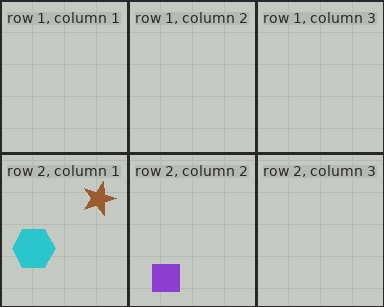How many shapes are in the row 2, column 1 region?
2.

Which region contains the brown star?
The row 2, column 1 region.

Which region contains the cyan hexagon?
The row 2, column 1 region.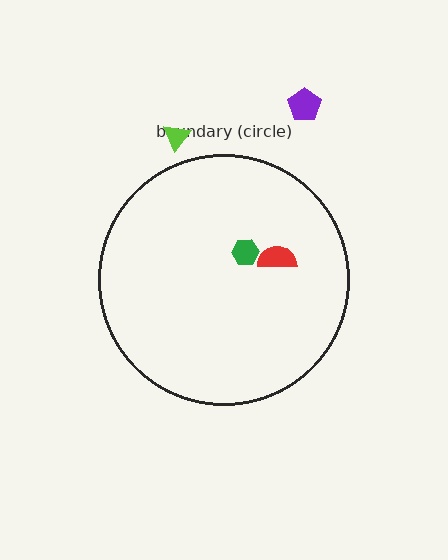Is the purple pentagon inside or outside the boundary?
Outside.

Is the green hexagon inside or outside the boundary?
Inside.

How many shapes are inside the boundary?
2 inside, 2 outside.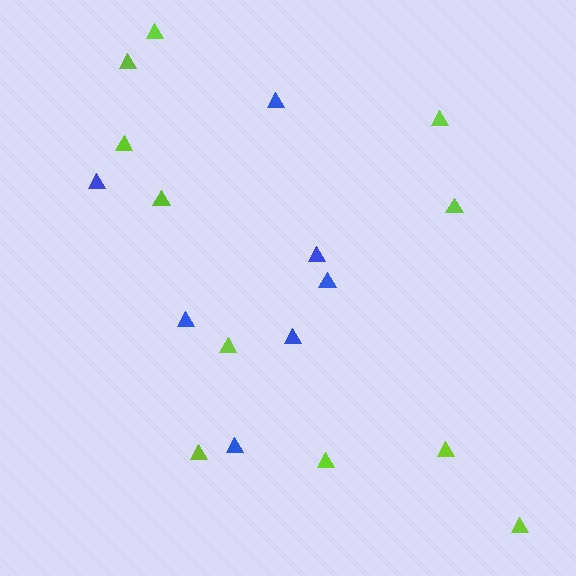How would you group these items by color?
There are 2 groups: one group of blue triangles (7) and one group of lime triangles (11).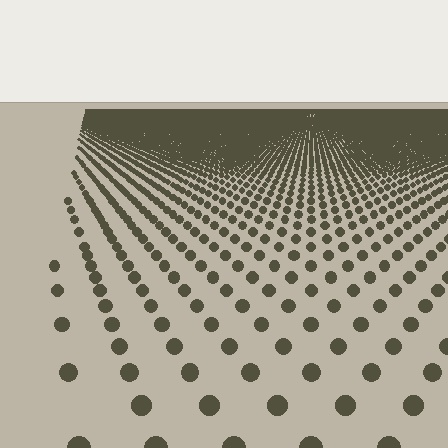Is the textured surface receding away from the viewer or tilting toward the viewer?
The surface is receding away from the viewer. Texture elements get smaller and denser toward the top.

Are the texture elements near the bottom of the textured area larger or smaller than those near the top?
Larger. Near the bottom, elements are closer to the viewer and appear at a bigger on-screen size.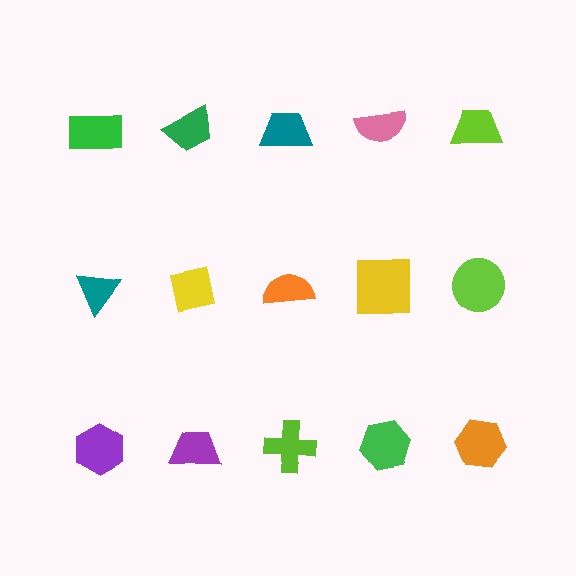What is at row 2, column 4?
A yellow square.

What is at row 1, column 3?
A teal trapezoid.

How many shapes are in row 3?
5 shapes.